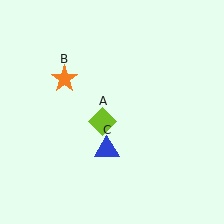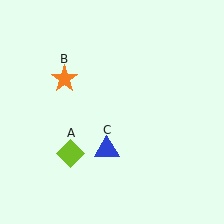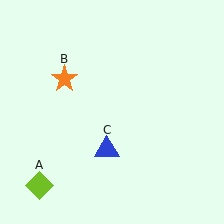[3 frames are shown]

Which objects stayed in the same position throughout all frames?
Orange star (object B) and blue triangle (object C) remained stationary.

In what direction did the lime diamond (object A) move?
The lime diamond (object A) moved down and to the left.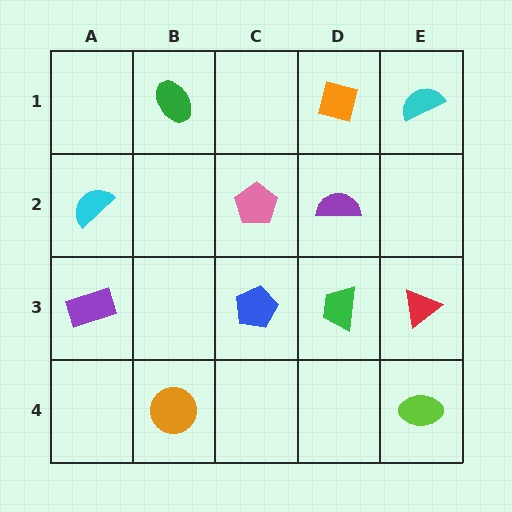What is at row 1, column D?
An orange square.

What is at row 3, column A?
A purple rectangle.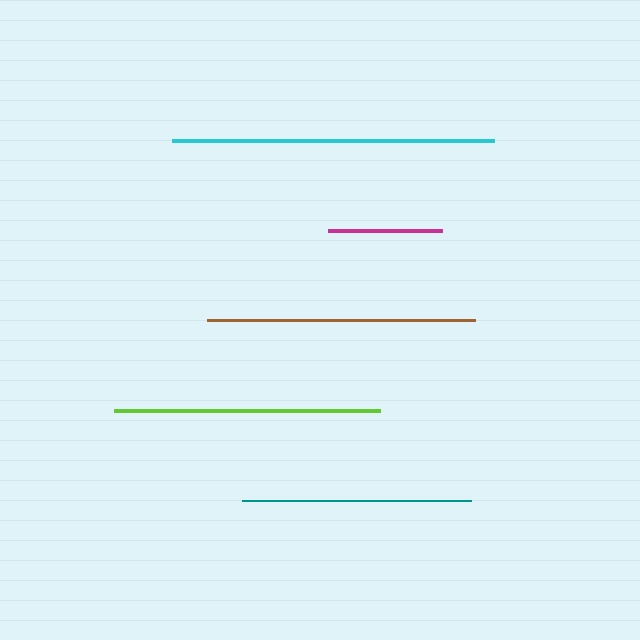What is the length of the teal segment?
The teal segment is approximately 229 pixels long.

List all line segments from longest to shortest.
From longest to shortest: cyan, brown, lime, teal, magenta.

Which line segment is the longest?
The cyan line is the longest at approximately 321 pixels.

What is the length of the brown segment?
The brown segment is approximately 268 pixels long.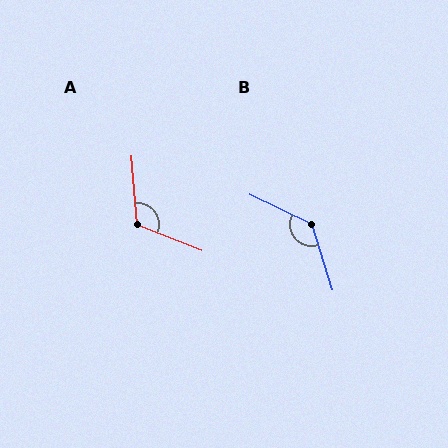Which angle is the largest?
B, at approximately 133 degrees.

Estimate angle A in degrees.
Approximately 116 degrees.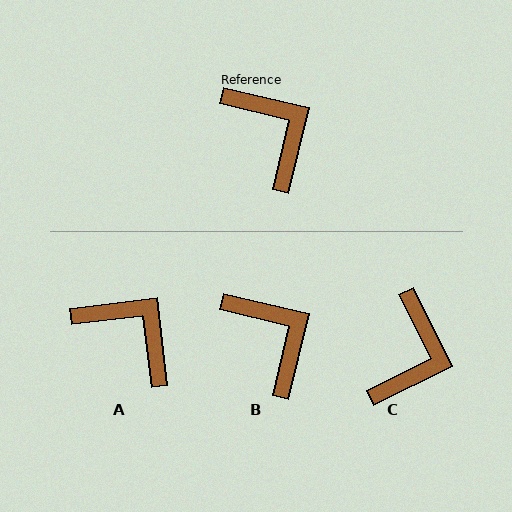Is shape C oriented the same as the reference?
No, it is off by about 50 degrees.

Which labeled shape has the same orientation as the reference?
B.